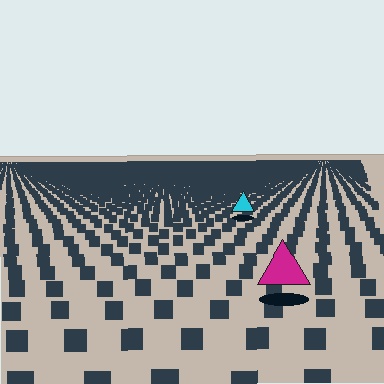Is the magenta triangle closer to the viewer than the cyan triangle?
Yes. The magenta triangle is closer — you can tell from the texture gradient: the ground texture is coarser near it.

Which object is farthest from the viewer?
The cyan triangle is farthest from the viewer. It appears smaller and the ground texture around it is denser.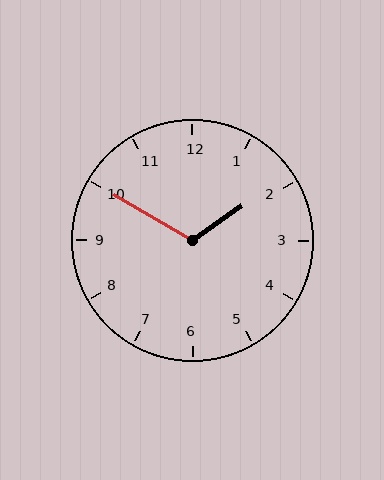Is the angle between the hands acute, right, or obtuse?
It is obtuse.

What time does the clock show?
1:50.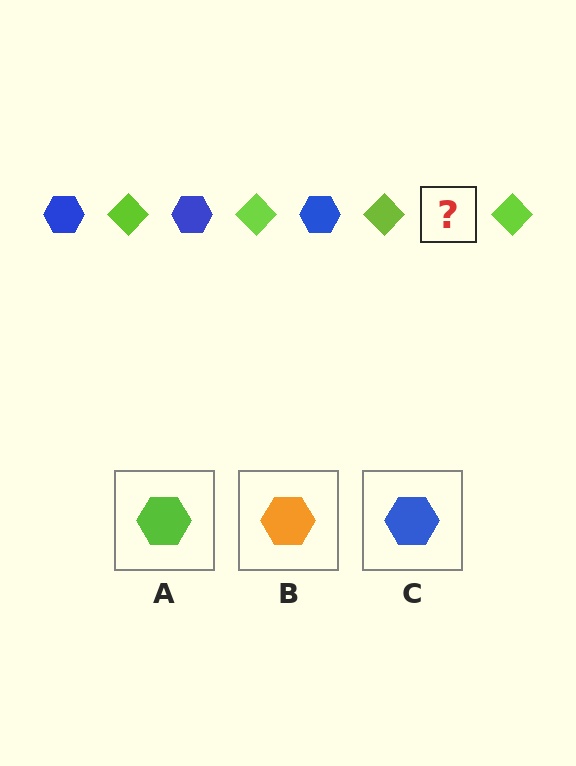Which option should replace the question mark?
Option C.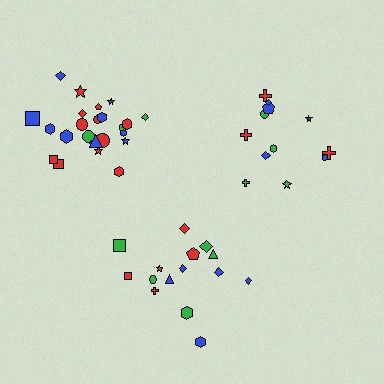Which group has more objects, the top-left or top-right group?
The top-left group.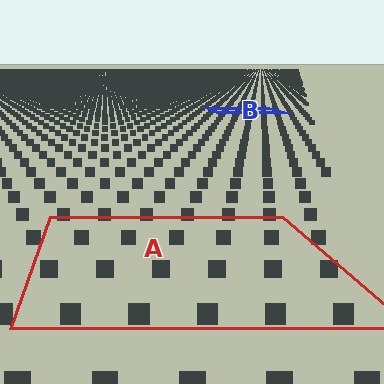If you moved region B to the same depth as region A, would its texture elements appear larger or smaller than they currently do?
They would appear larger. At a closer depth, the same texture elements are projected at a bigger on-screen size.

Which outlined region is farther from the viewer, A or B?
Region B is farther from the viewer — the texture elements inside it appear smaller and more densely packed.